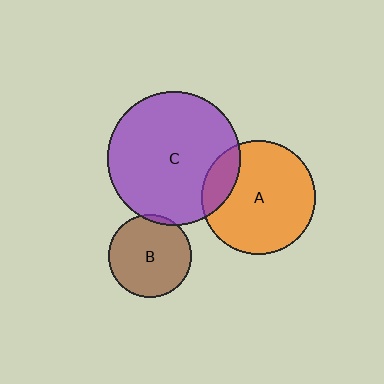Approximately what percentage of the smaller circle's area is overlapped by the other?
Approximately 5%.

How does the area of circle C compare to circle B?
Approximately 2.6 times.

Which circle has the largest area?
Circle C (purple).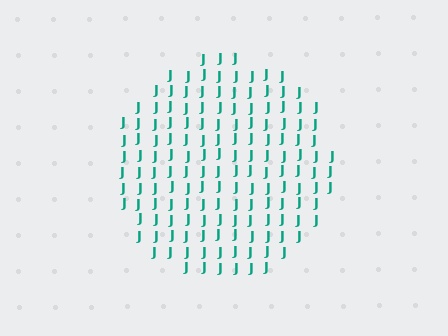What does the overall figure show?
The overall figure shows a circle.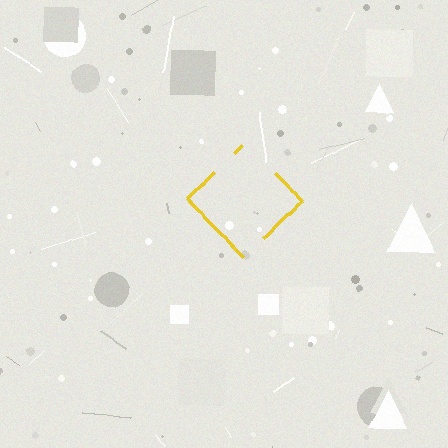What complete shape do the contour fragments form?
The contour fragments form a diamond.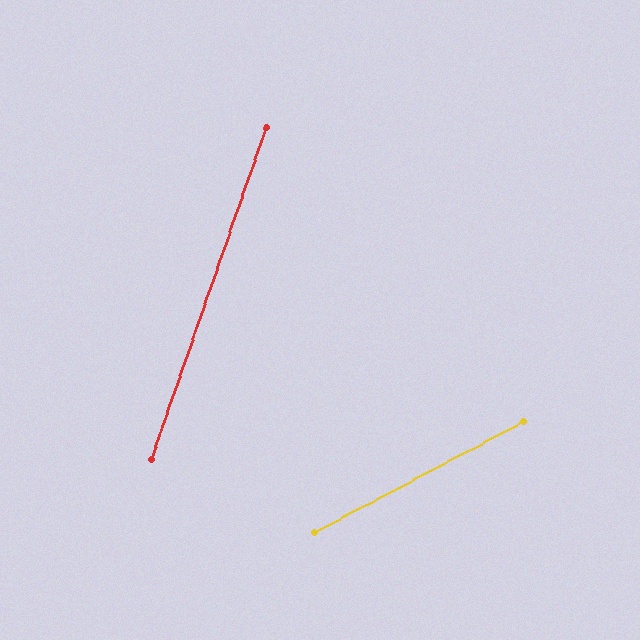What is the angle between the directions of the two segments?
Approximately 43 degrees.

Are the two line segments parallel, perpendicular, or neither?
Neither parallel nor perpendicular — they differ by about 43°.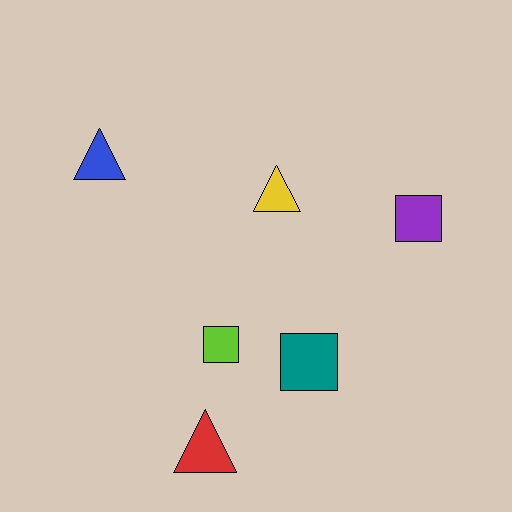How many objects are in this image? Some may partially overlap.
There are 6 objects.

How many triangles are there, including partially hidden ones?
There are 3 triangles.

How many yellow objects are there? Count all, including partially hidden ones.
There is 1 yellow object.